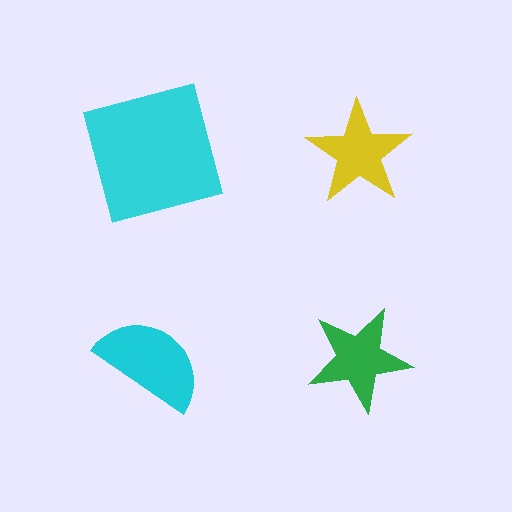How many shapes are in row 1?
2 shapes.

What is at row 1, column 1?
A cyan square.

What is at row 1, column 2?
A yellow star.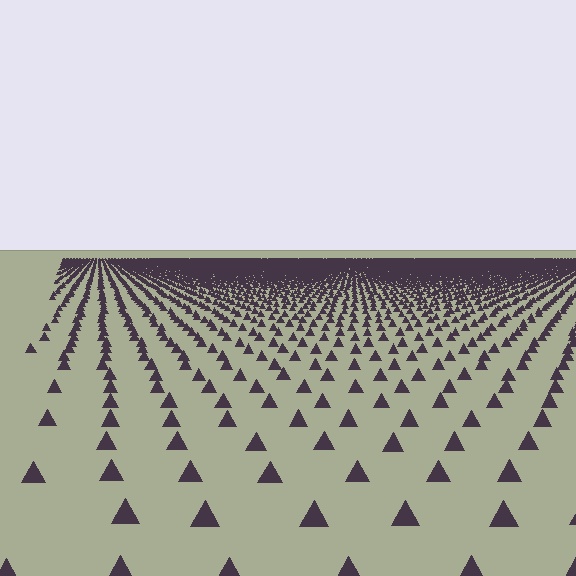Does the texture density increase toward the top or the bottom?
Density increases toward the top.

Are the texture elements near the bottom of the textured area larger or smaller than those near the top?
Larger. Near the bottom, elements are closer to the viewer and appear at a bigger on-screen size.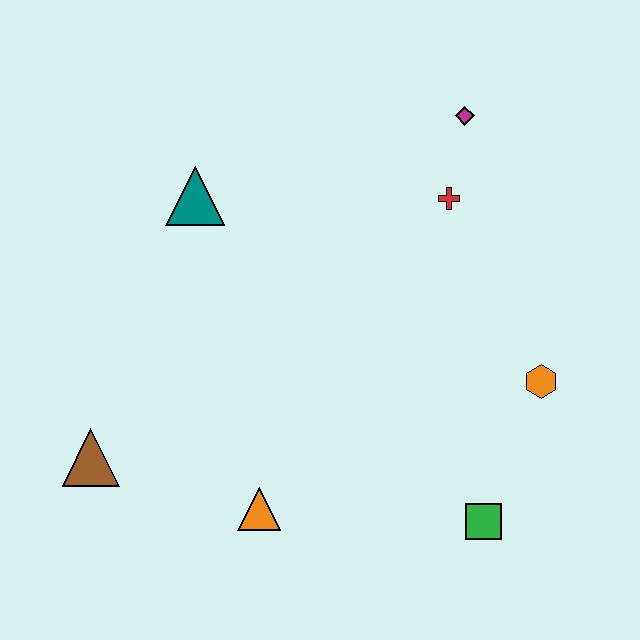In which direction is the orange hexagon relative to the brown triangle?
The orange hexagon is to the right of the brown triangle.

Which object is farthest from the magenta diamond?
The brown triangle is farthest from the magenta diamond.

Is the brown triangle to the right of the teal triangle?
No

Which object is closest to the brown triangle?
The orange triangle is closest to the brown triangle.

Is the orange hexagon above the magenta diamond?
No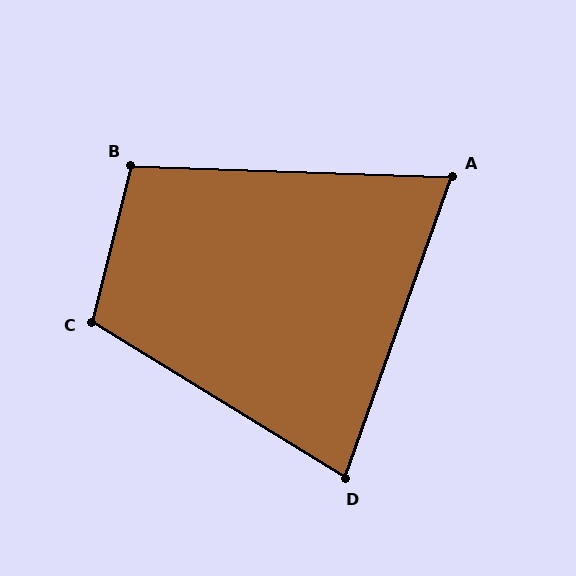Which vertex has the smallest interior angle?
A, at approximately 72 degrees.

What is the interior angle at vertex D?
Approximately 78 degrees (acute).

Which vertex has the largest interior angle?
C, at approximately 108 degrees.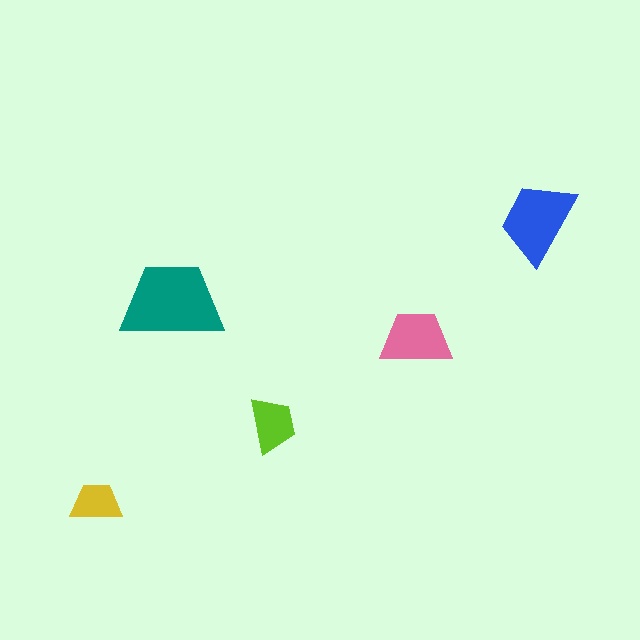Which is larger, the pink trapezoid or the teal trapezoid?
The teal one.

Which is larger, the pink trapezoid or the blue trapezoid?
The blue one.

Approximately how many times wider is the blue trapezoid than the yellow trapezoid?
About 1.5 times wider.